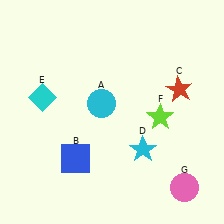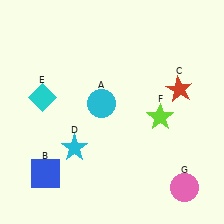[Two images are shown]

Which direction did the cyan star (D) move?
The cyan star (D) moved left.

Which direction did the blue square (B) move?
The blue square (B) moved left.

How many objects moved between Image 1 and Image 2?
2 objects moved between the two images.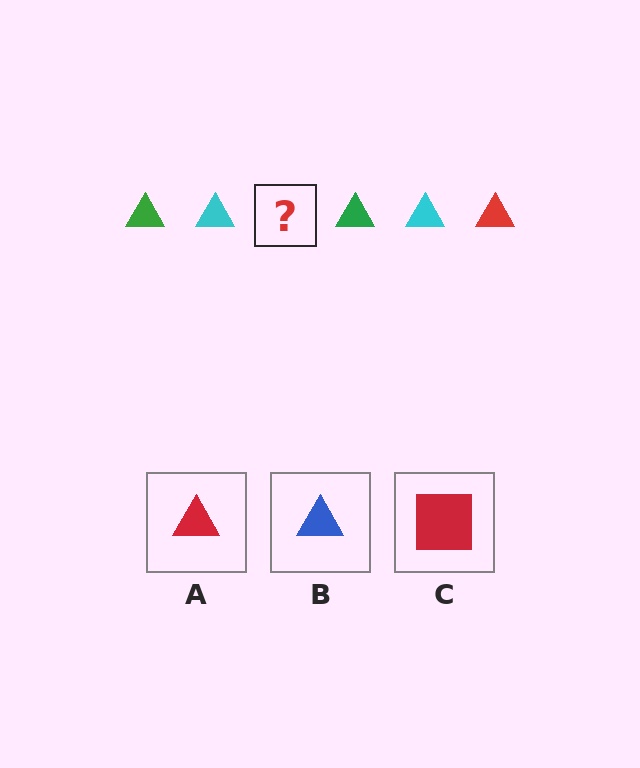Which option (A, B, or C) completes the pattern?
A.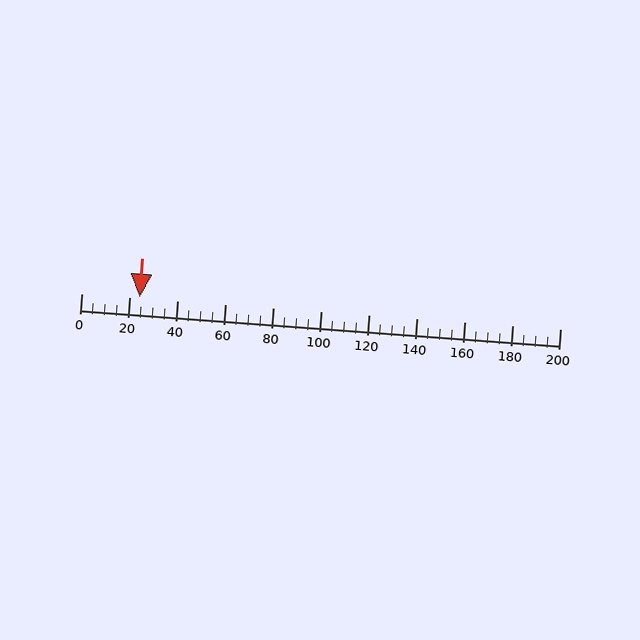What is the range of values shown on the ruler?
The ruler shows values from 0 to 200.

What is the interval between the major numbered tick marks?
The major tick marks are spaced 20 units apart.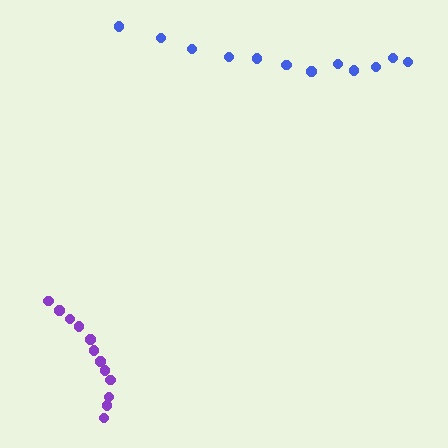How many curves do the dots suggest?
There are 2 distinct paths.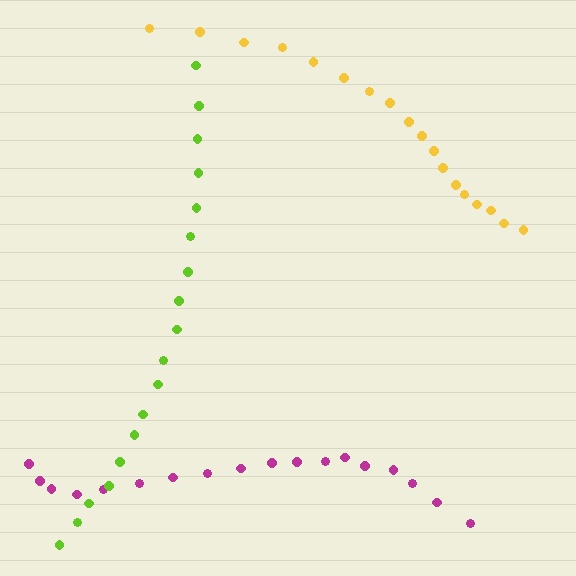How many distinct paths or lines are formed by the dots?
There are 3 distinct paths.